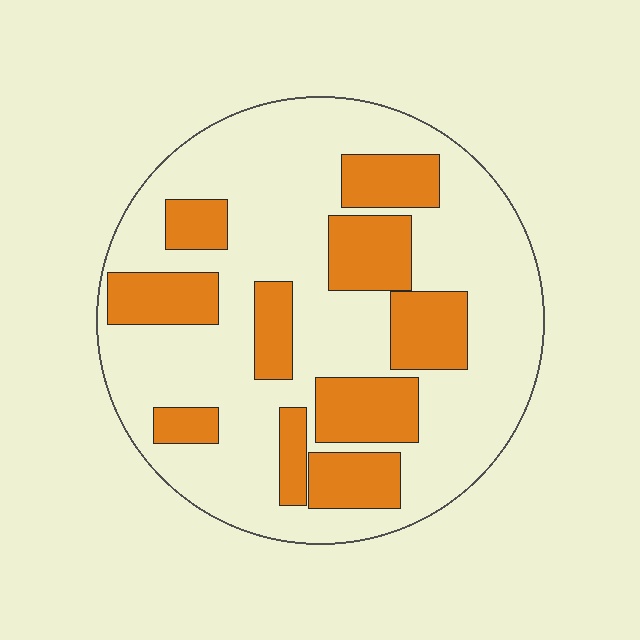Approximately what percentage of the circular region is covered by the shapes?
Approximately 30%.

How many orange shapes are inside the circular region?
10.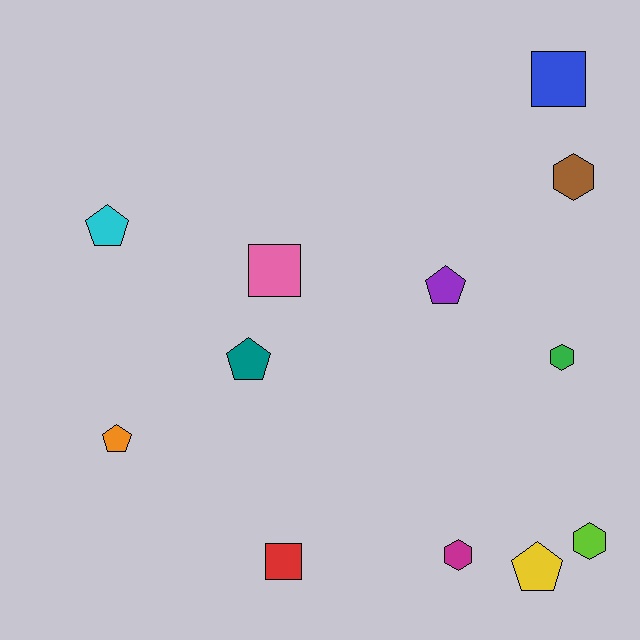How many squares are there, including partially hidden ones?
There are 3 squares.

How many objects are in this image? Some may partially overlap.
There are 12 objects.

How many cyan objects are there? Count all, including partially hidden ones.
There is 1 cyan object.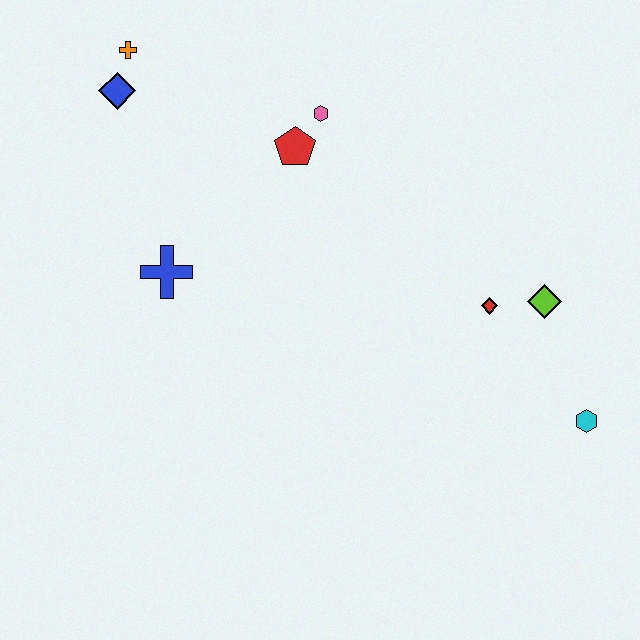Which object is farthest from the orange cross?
The cyan hexagon is farthest from the orange cross.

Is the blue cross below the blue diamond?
Yes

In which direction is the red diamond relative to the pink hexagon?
The red diamond is below the pink hexagon.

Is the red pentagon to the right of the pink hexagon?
No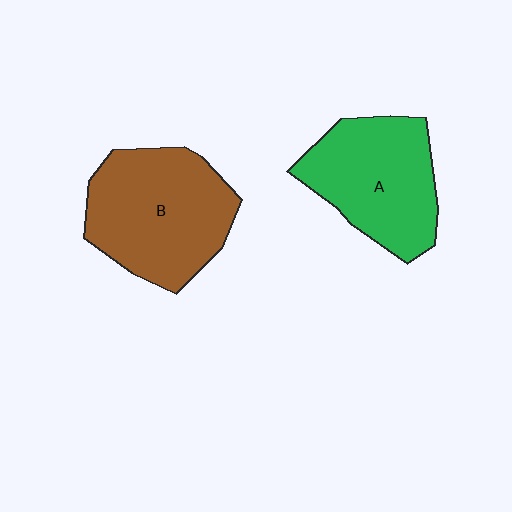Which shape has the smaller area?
Shape A (green).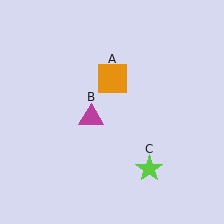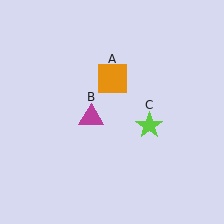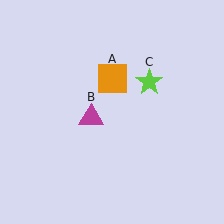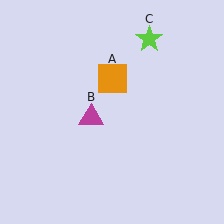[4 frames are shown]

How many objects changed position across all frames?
1 object changed position: lime star (object C).